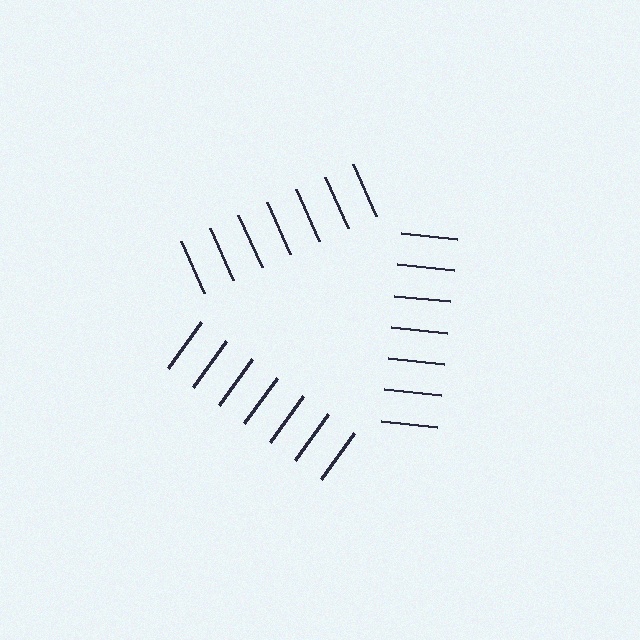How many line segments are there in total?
21 — 7 along each of the 3 edges.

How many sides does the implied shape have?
3 sides — the line-ends trace a triangle.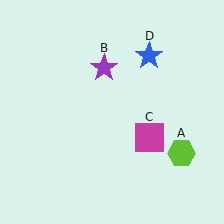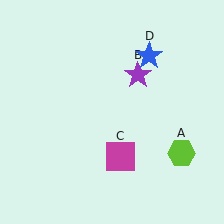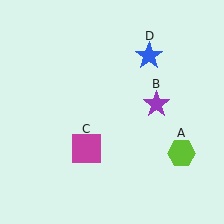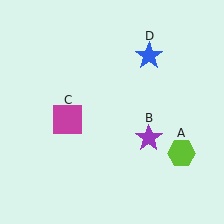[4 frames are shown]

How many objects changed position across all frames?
2 objects changed position: purple star (object B), magenta square (object C).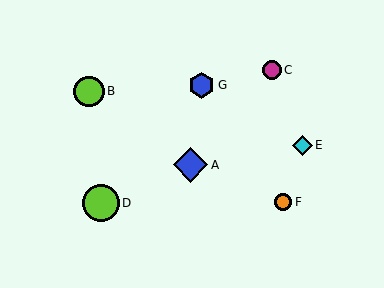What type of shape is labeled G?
Shape G is a blue hexagon.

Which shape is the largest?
The lime circle (labeled D) is the largest.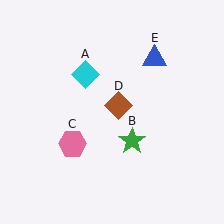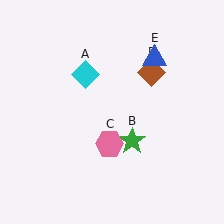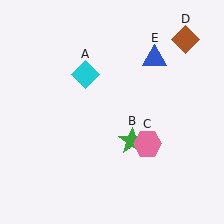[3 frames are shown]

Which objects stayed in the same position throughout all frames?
Cyan diamond (object A) and green star (object B) and blue triangle (object E) remained stationary.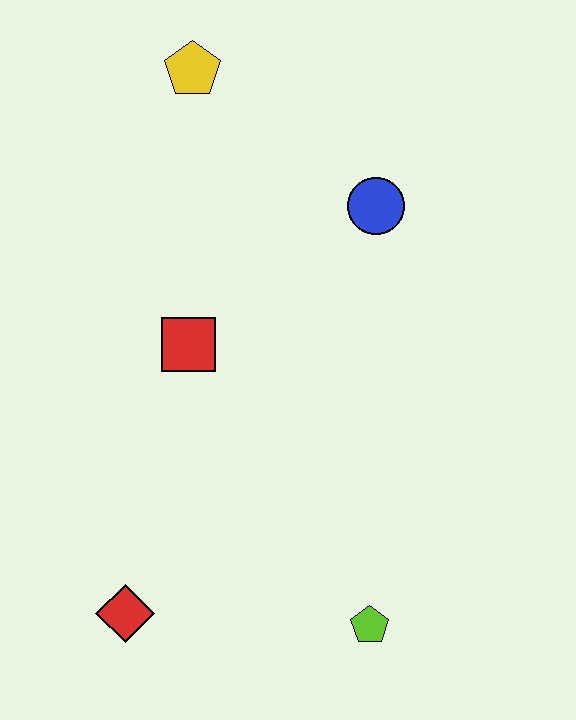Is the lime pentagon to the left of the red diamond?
No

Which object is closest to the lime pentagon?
The red diamond is closest to the lime pentagon.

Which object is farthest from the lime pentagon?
The yellow pentagon is farthest from the lime pentagon.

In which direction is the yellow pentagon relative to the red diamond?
The yellow pentagon is above the red diamond.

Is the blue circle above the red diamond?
Yes